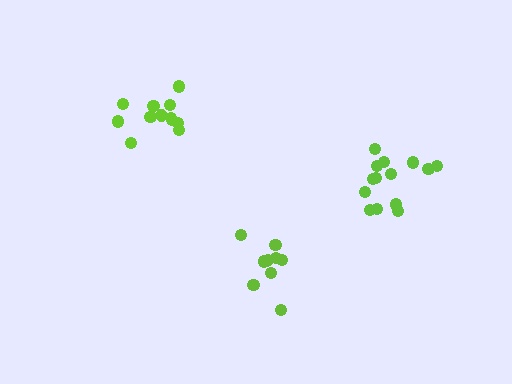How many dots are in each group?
Group 1: 12 dots, Group 2: 10 dots, Group 3: 14 dots (36 total).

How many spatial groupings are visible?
There are 3 spatial groupings.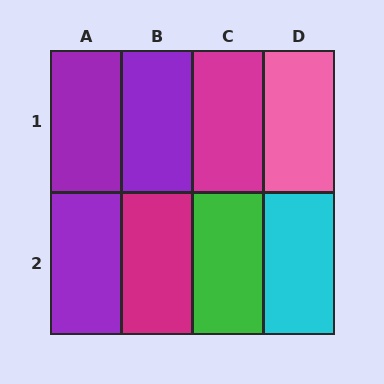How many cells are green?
1 cell is green.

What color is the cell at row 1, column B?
Purple.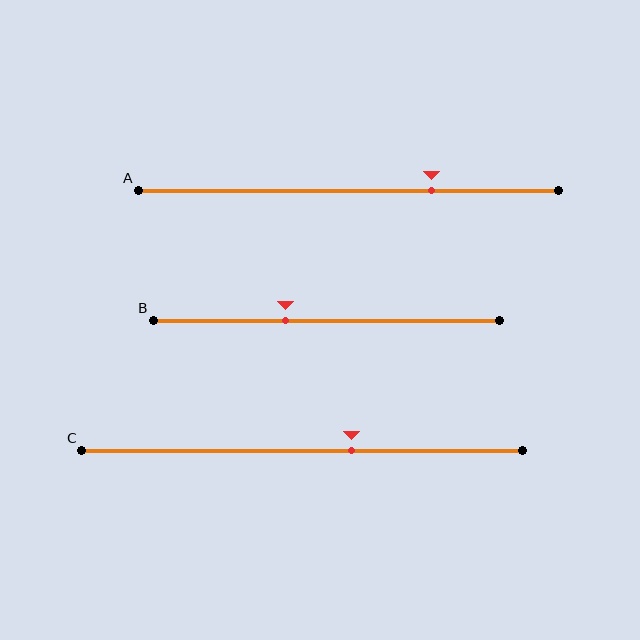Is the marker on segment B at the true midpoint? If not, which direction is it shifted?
No, the marker on segment B is shifted to the left by about 12% of the segment length.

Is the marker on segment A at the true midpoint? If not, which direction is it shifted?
No, the marker on segment A is shifted to the right by about 20% of the segment length.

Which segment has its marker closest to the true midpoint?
Segment C has its marker closest to the true midpoint.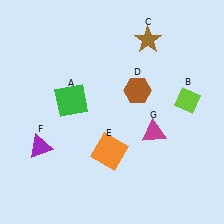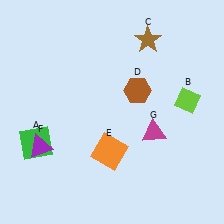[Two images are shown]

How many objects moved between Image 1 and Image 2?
1 object moved between the two images.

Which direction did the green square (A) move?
The green square (A) moved down.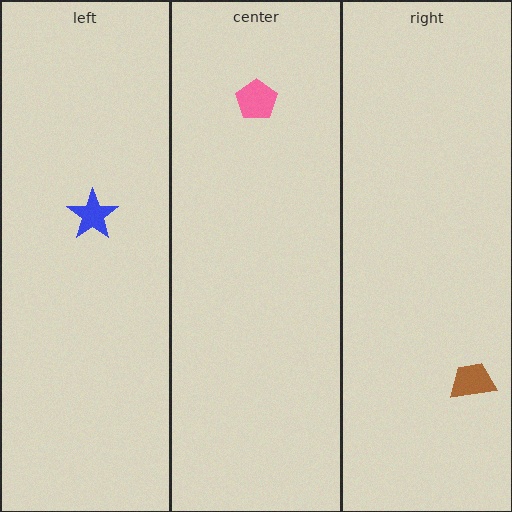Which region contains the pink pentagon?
The center region.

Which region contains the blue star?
The left region.